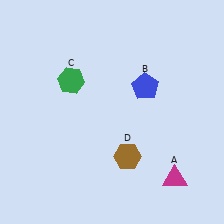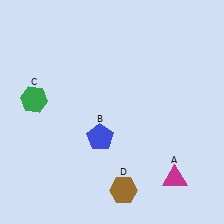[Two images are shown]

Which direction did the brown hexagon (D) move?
The brown hexagon (D) moved down.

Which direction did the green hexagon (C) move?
The green hexagon (C) moved left.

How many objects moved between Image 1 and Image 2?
3 objects moved between the two images.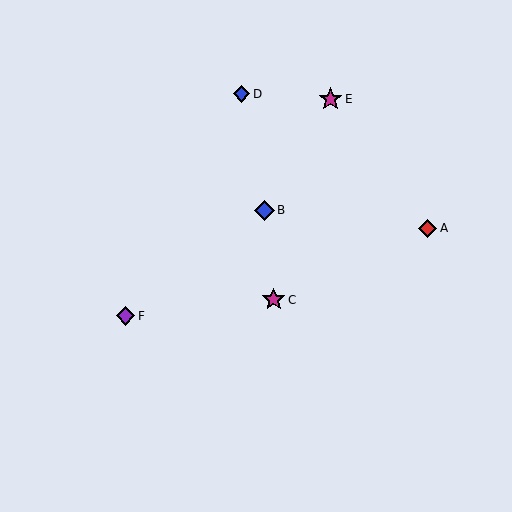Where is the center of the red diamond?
The center of the red diamond is at (428, 228).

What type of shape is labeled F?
Shape F is a purple diamond.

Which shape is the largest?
The magenta star (labeled E) is the largest.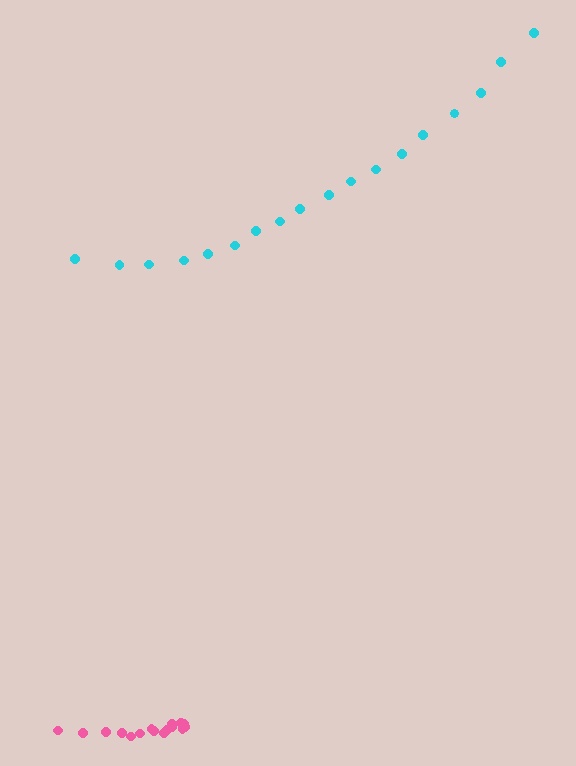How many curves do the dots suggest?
There are 2 distinct paths.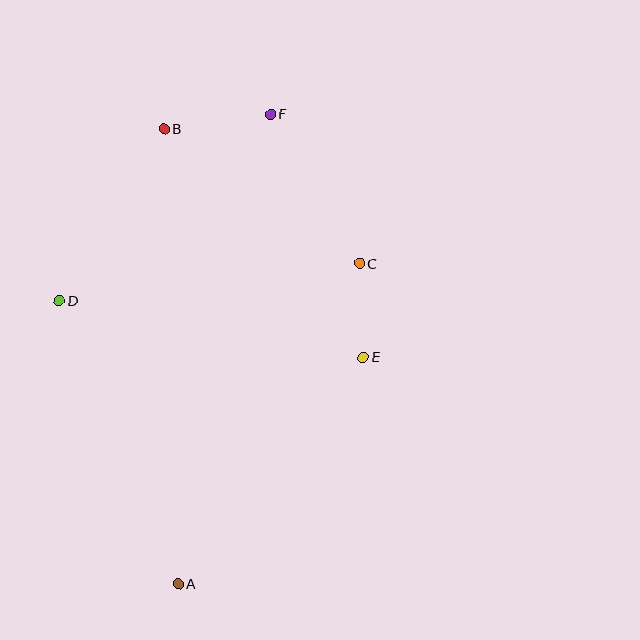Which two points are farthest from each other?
Points A and F are farthest from each other.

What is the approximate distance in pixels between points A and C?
The distance between A and C is approximately 368 pixels.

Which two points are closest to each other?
Points C and E are closest to each other.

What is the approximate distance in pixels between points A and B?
The distance between A and B is approximately 456 pixels.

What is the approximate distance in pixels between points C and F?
The distance between C and F is approximately 174 pixels.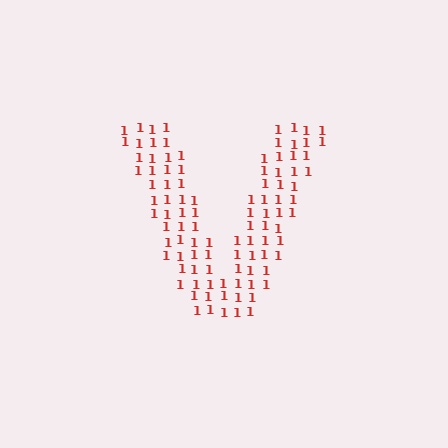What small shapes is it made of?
It is made of small digit 1's.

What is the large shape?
The large shape is the letter V.